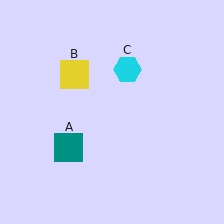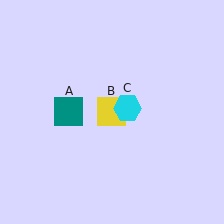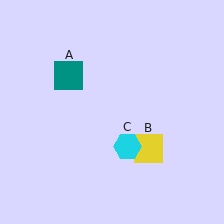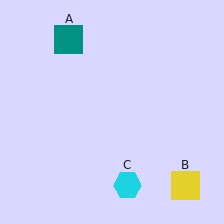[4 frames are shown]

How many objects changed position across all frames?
3 objects changed position: teal square (object A), yellow square (object B), cyan hexagon (object C).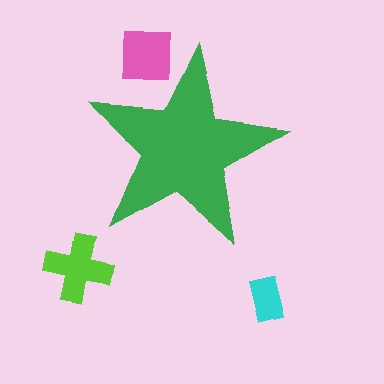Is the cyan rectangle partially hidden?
No, the cyan rectangle is fully visible.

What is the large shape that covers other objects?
A green star.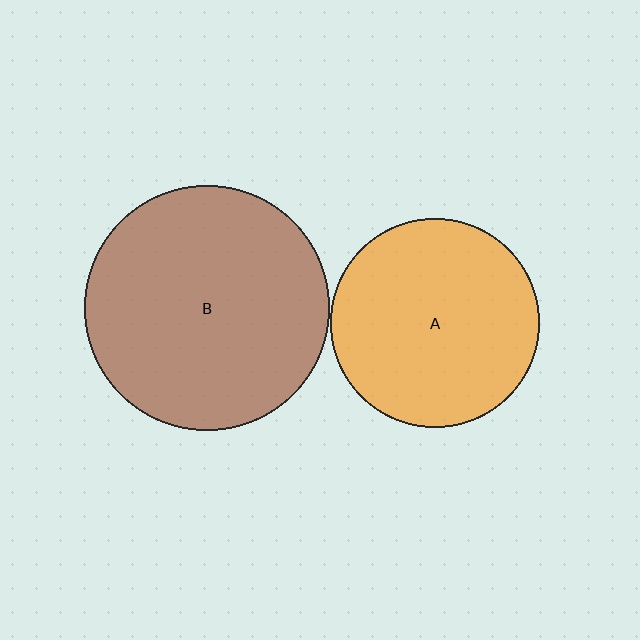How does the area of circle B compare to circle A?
Approximately 1.4 times.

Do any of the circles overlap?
No, none of the circles overlap.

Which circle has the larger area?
Circle B (brown).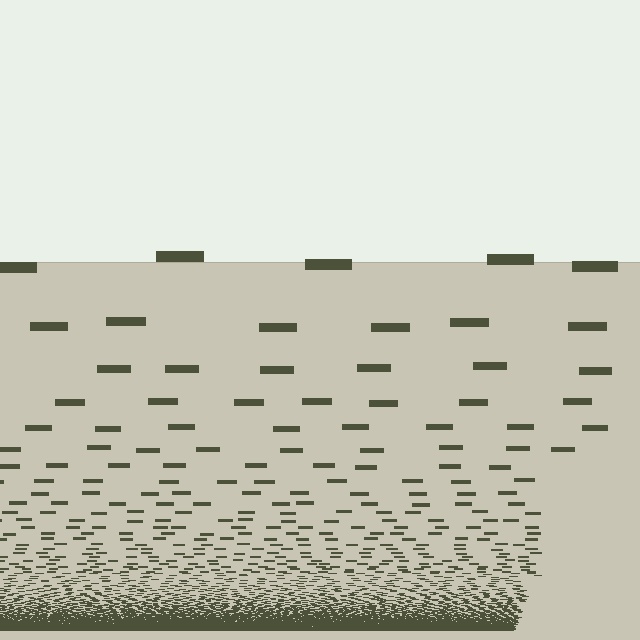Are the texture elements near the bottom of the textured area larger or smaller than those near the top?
Smaller. The gradient is inverted — elements near the bottom are smaller and denser.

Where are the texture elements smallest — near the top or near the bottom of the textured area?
Near the bottom.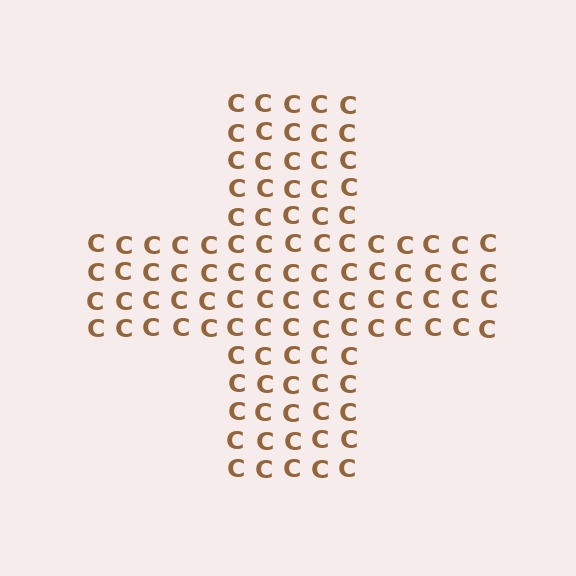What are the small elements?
The small elements are letter C's.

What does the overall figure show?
The overall figure shows a cross.